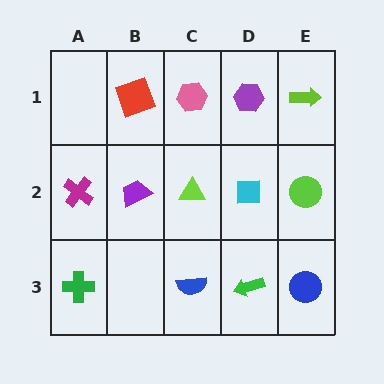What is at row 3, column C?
A blue semicircle.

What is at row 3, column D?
A green arrow.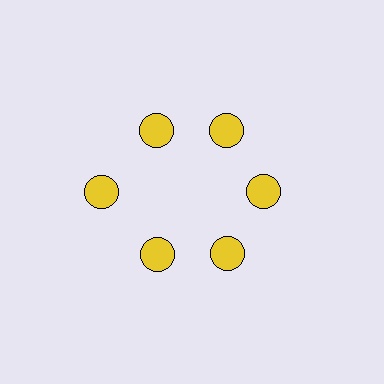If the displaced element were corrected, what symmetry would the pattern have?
It would have 6-fold rotational symmetry — the pattern would map onto itself every 60 degrees.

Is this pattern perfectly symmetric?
No. The 6 yellow circles are arranged in a ring, but one element near the 9 o'clock position is pushed outward from the center, breaking the 6-fold rotational symmetry.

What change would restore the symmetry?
The symmetry would be restored by moving it inward, back onto the ring so that all 6 circles sit at equal angles and equal distance from the center.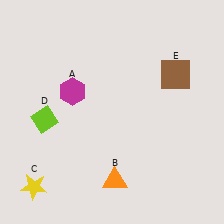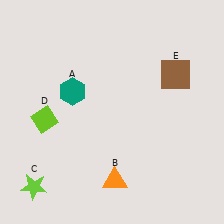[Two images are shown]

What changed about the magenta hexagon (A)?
In Image 1, A is magenta. In Image 2, it changed to teal.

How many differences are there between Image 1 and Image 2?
There are 2 differences between the two images.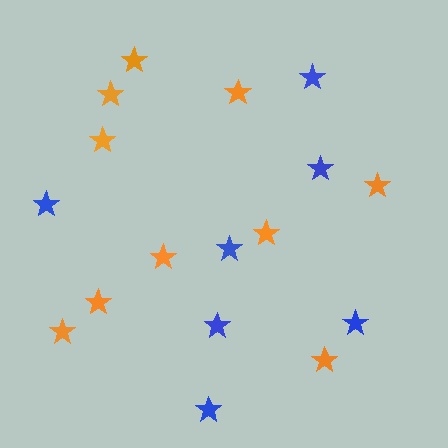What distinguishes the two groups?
There are 2 groups: one group of blue stars (7) and one group of orange stars (10).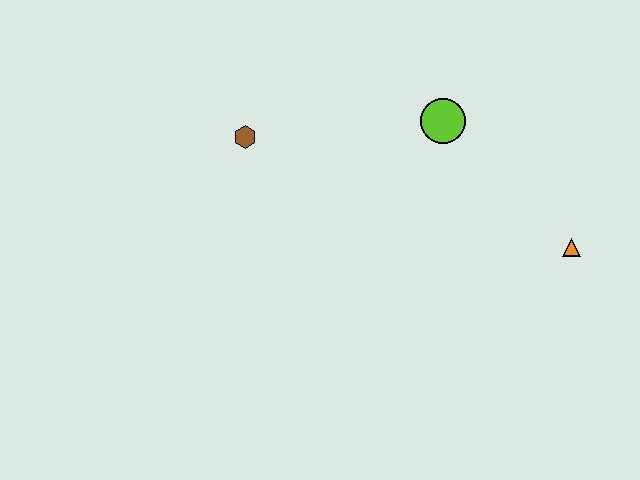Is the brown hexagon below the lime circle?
Yes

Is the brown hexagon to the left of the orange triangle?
Yes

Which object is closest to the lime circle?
The orange triangle is closest to the lime circle.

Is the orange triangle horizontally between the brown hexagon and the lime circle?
No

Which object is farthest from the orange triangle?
The brown hexagon is farthest from the orange triangle.